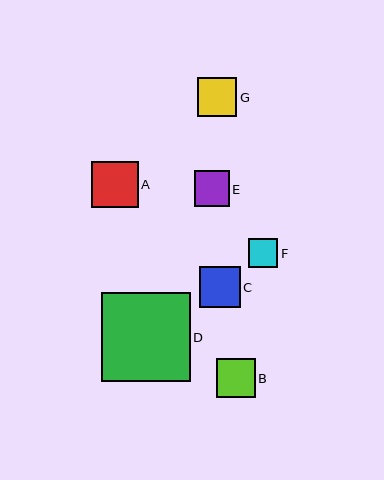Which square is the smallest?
Square F is the smallest with a size of approximately 29 pixels.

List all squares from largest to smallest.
From largest to smallest: D, A, C, G, B, E, F.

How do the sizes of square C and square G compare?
Square C and square G are approximately the same size.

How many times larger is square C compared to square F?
Square C is approximately 1.4 times the size of square F.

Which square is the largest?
Square D is the largest with a size of approximately 89 pixels.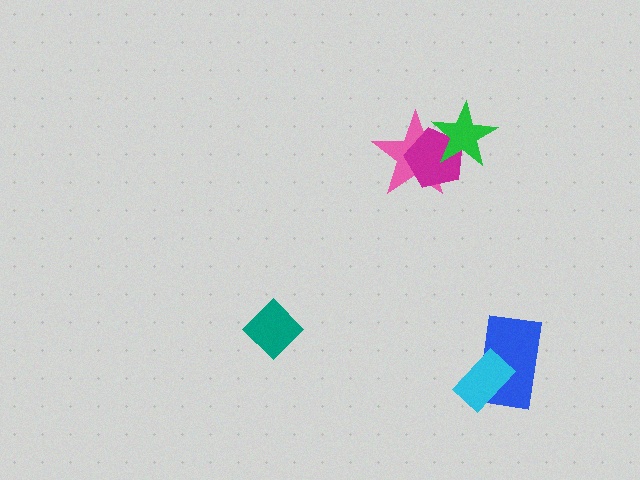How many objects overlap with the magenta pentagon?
2 objects overlap with the magenta pentagon.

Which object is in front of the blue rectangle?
The cyan rectangle is in front of the blue rectangle.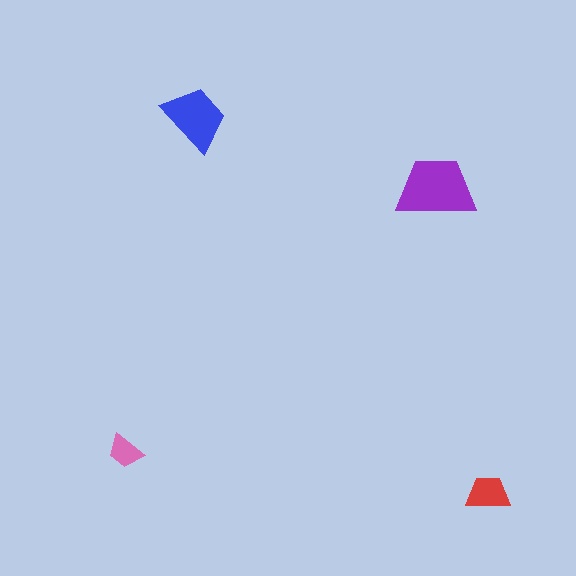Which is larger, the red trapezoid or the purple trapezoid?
The purple one.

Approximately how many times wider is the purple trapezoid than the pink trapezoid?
About 2 times wider.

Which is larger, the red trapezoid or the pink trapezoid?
The red one.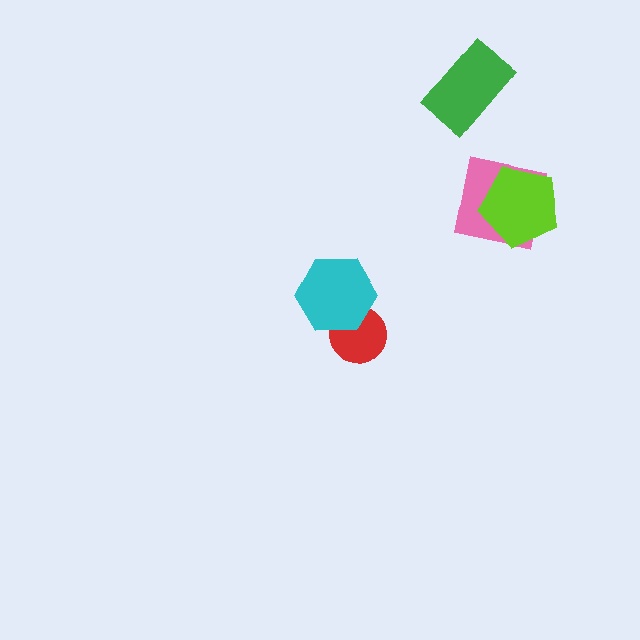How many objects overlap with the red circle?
1 object overlaps with the red circle.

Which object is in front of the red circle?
The cyan hexagon is in front of the red circle.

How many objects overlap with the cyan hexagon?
1 object overlaps with the cyan hexagon.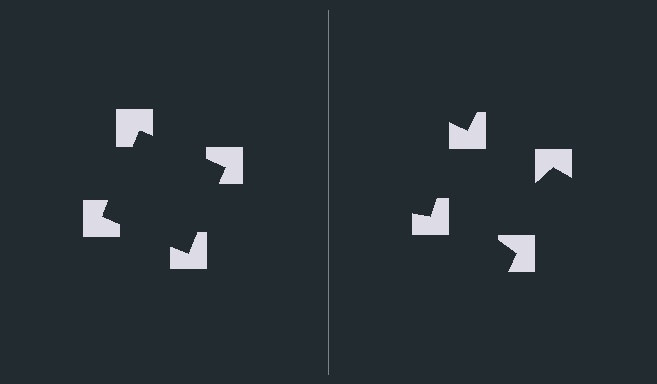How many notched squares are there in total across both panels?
8 — 4 on each side.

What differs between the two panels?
The notched squares are positioned identically on both sides; only the wedge orientations differ. On the left they align to a square; on the right they are misaligned.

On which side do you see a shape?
An illusory square appears on the left side. On the right side the wedge cuts are rotated, so no coherent shape forms.